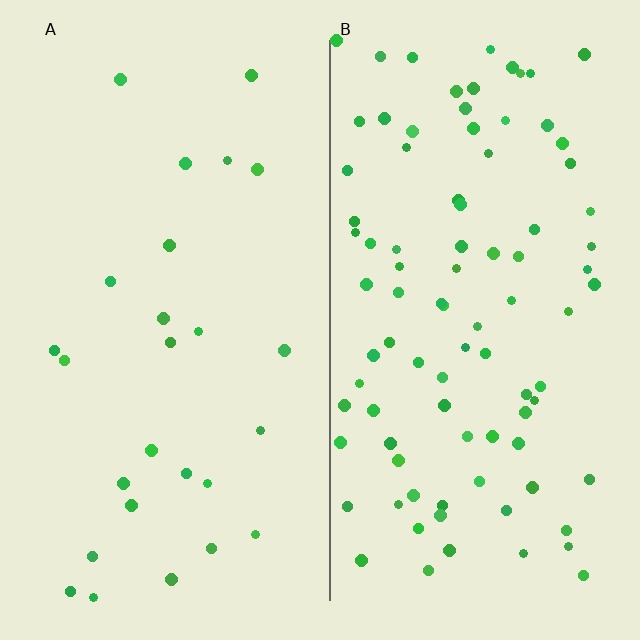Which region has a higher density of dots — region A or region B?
B (the right).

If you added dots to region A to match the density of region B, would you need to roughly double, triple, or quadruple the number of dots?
Approximately quadruple.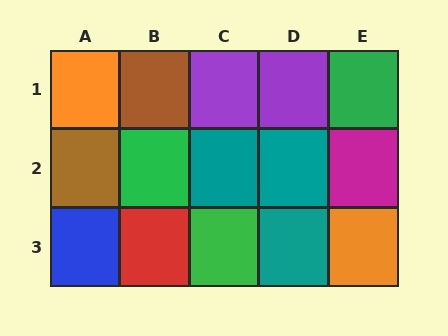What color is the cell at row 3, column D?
Teal.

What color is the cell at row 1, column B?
Brown.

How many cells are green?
3 cells are green.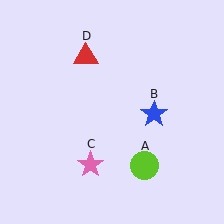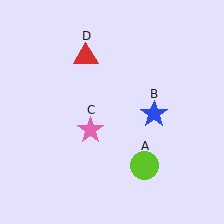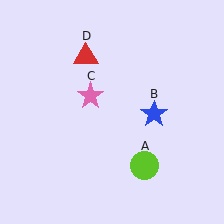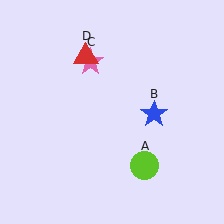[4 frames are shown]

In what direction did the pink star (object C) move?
The pink star (object C) moved up.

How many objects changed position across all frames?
1 object changed position: pink star (object C).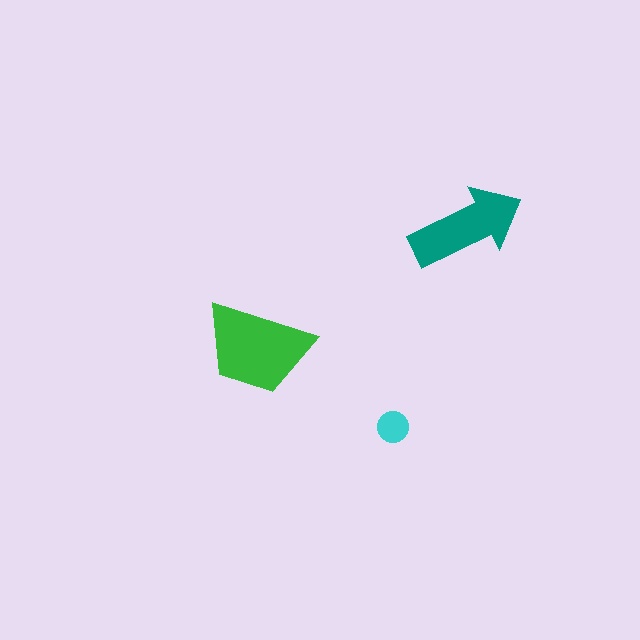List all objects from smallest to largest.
The cyan circle, the teal arrow, the green trapezoid.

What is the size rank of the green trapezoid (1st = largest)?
1st.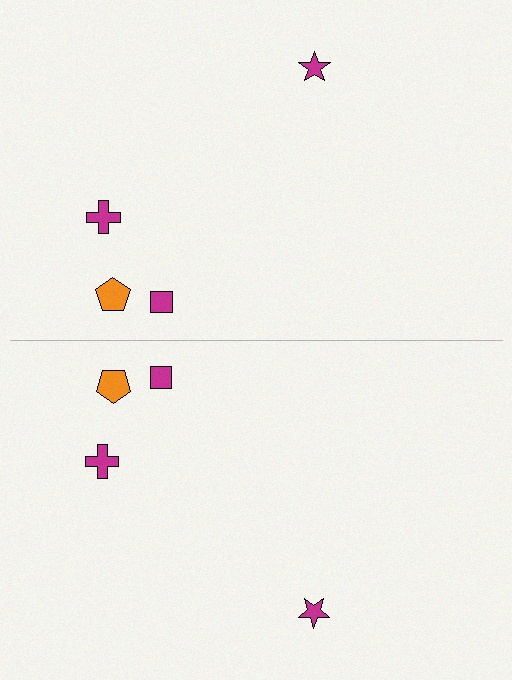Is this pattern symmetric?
Yes, this pattern has bilateral (reflection) symmetry.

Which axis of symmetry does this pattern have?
The pattern has a horizontal axis of symmetry running through the center of the image.